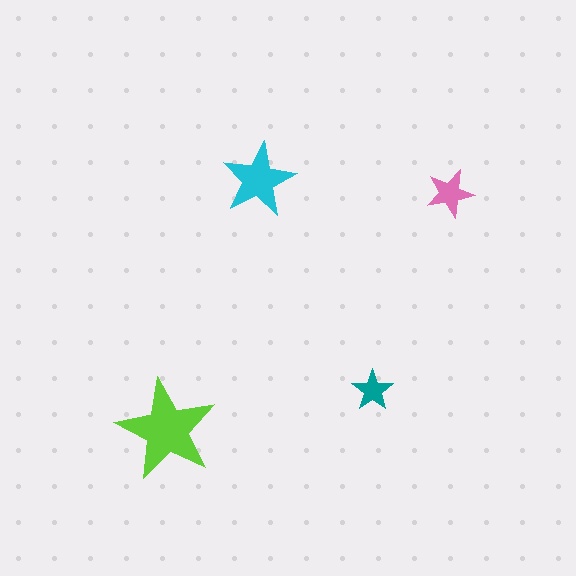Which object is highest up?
The cyan star is topmost.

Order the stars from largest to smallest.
the lime one, the cyan one, the pink one, the teal one.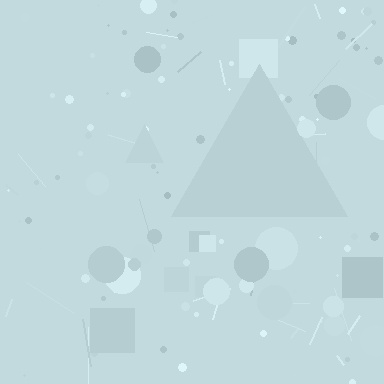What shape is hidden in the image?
A triangle is hidden in the image.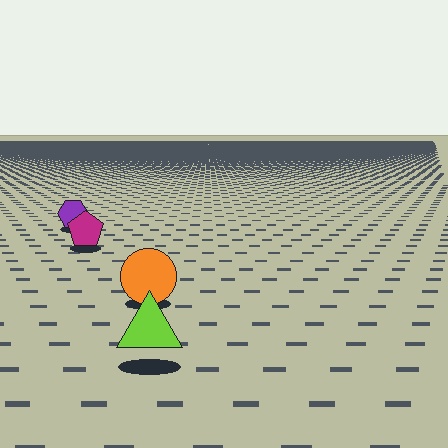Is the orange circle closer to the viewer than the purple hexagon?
Yes. The orange circle is closer — you can tell from the texture gradient: the ground texture is coarser near it.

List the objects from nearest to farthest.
From nearest to farthest: the lime triangle, the orange circle, the magenta pentagon, the purple hexagon.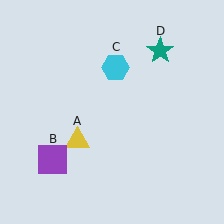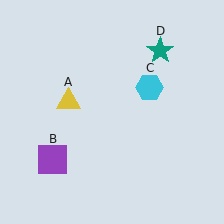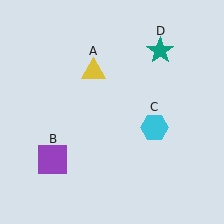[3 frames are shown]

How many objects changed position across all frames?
2 objects changed position: yellow triangle (object A), cyan hexagon (object C).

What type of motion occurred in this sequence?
The yellow triangle (object A), cyan hexagon (object C) rotated clockwise around the center of the scene.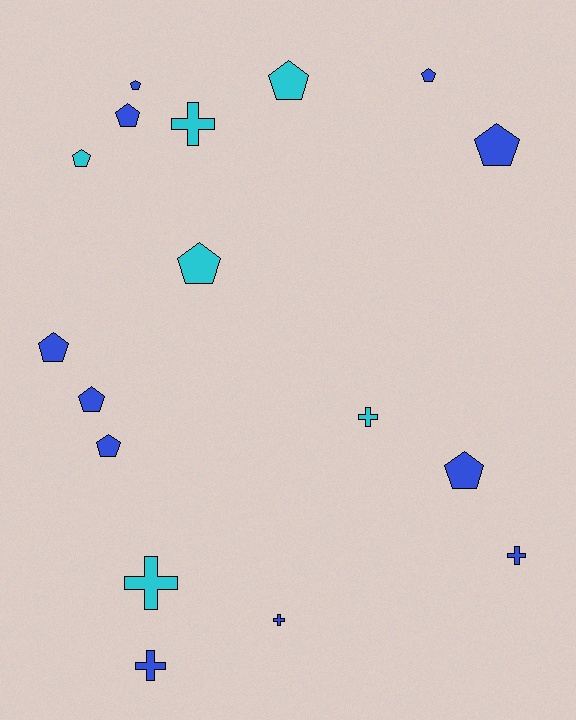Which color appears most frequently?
Blue, with 11 objects.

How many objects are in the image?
There are 17 objects.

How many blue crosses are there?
There are 3 blue crosses.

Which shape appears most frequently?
Pentagon, with 11 objects.